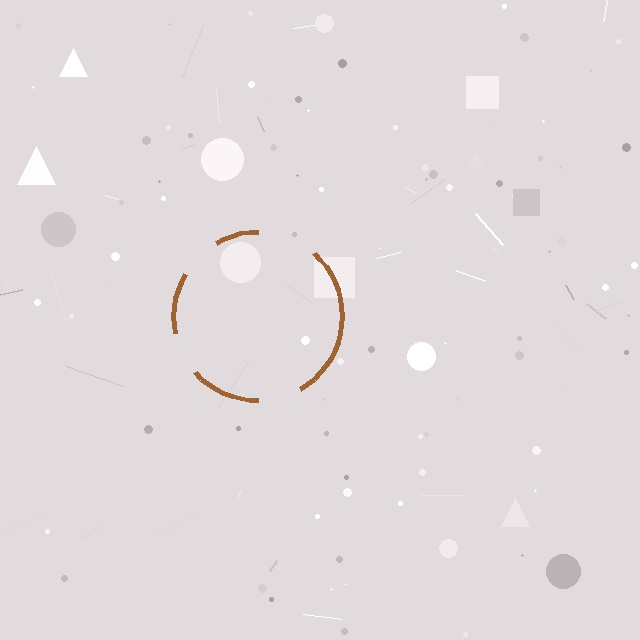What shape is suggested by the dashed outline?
The dashed outline suggests a circle.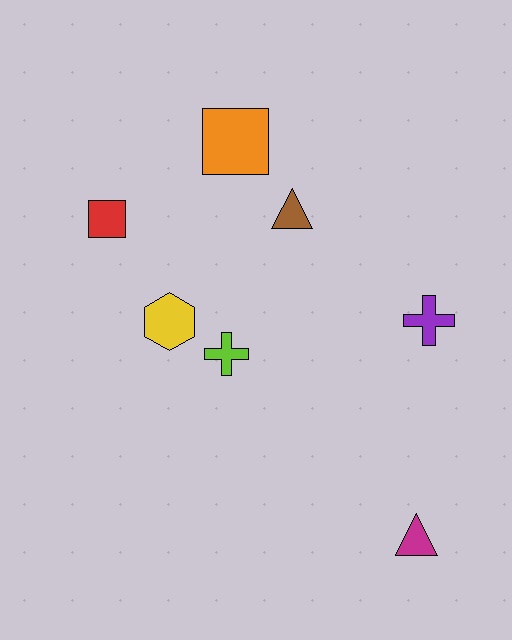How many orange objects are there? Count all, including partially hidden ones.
There is 1 orange object.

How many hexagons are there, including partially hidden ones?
There is 1 hexagon.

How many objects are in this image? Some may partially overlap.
There are 7 objects.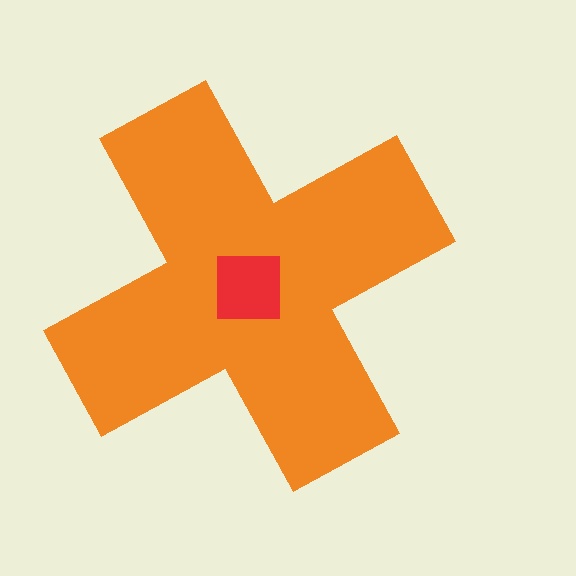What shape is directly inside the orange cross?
The red square.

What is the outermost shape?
The orange cross.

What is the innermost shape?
The red square.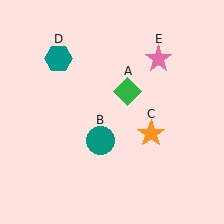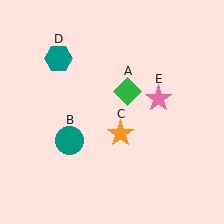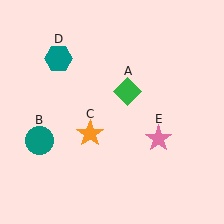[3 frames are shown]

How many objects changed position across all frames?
3 objects changed position: teal circle (object B), orange star (object C), pink star (object E).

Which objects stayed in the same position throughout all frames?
Green diamond (object A) and teal hexagon (object D) remained stationary.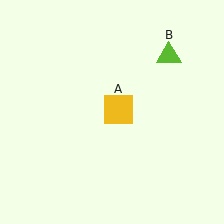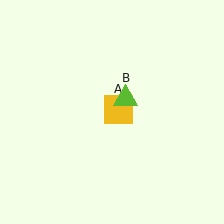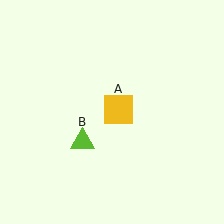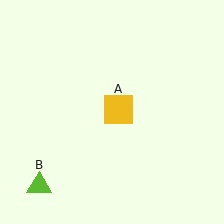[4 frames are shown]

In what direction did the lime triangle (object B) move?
The lime triangle (object B) moved down and to the left.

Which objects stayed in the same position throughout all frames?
Yellow square (object A) remained stationary.